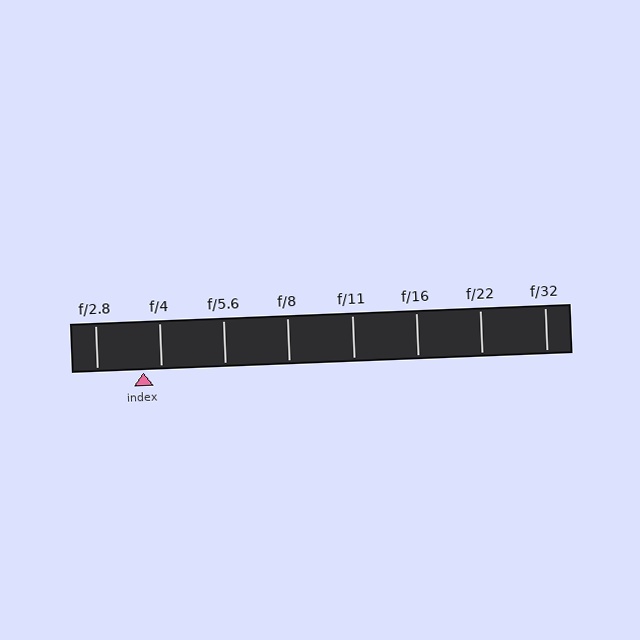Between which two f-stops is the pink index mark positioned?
The index mark is between f/2.8 and f/4.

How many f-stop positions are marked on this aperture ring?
There are 8 f-stop positions marked.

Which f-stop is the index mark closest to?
The index mark is closest to f/4.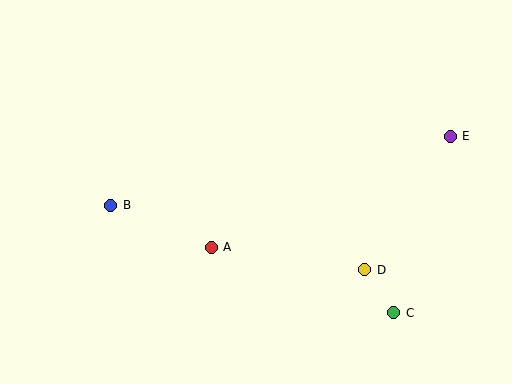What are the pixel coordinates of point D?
Point D is at (365, 270).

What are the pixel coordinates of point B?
Point B is at (111, 205).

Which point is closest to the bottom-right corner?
Point C is closest to the bottom-right corner.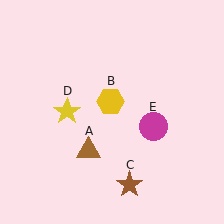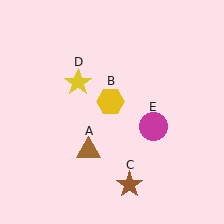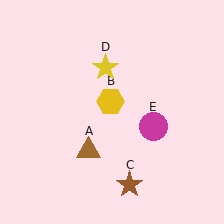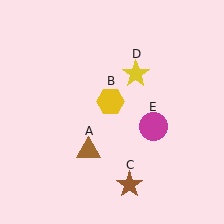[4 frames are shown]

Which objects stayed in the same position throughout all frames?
Brown triangle (object A) and yellow hexagon (object B) and brown star (object C) and magenta circle (object E) remained stationary.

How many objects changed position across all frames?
1 object changed position: yellow star (object D).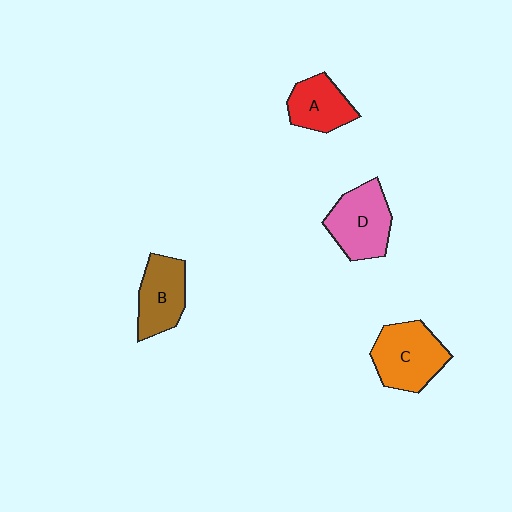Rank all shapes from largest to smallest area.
From largest to smallest: C (orange), D (pink), B (brown), A (red).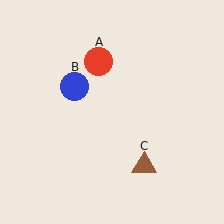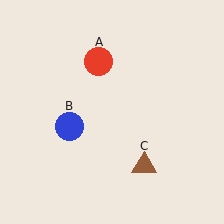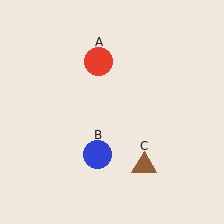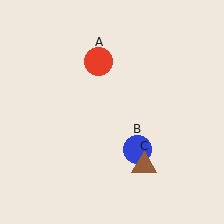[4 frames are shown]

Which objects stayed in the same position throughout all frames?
Red circle (object A) and brown triangle (object C) remained stationary.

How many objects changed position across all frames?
1 object changed position: blue circle (object B).